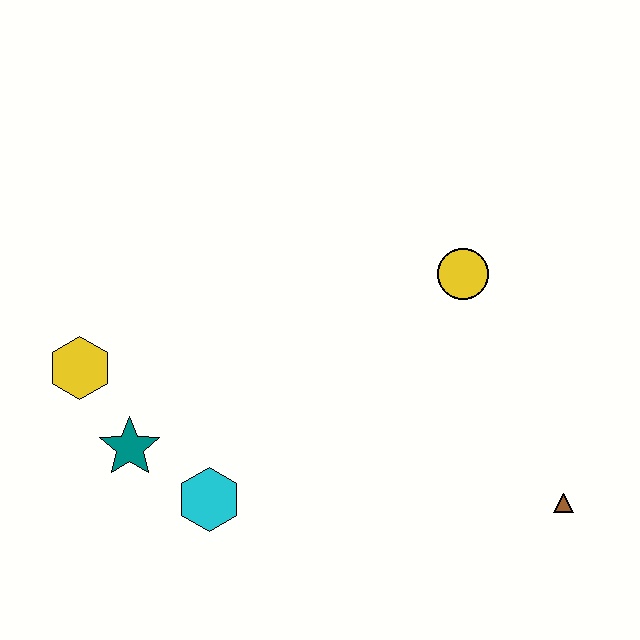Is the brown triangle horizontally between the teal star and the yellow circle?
No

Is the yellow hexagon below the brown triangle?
No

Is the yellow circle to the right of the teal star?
Yes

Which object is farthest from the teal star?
The brown triangle is farthest from the teal star.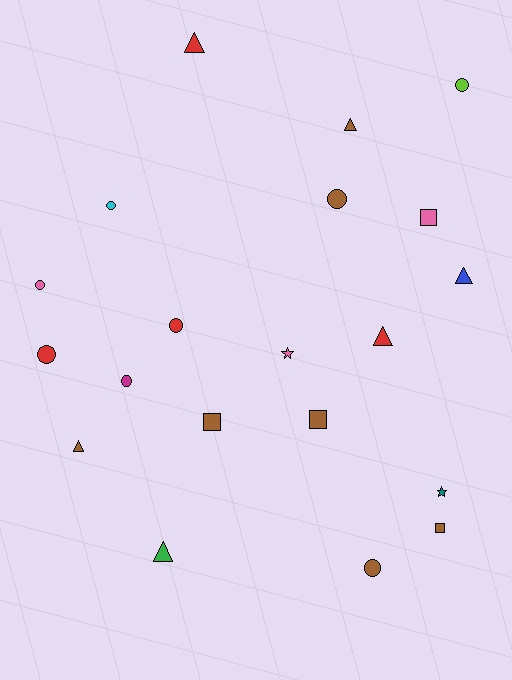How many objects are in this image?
There are 20 objects.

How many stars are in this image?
There are 2 stars.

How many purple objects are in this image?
There are no purple objects.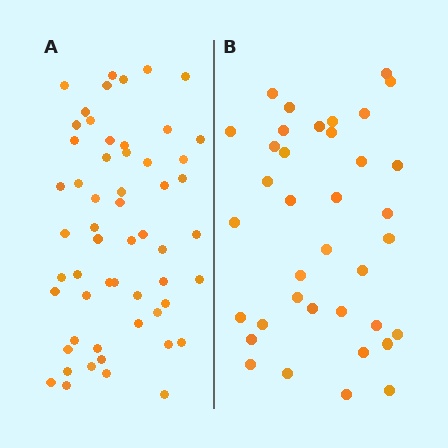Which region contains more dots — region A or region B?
Region A (the left region) has more dots.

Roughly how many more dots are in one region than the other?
Region A has approximately 20 more dots than region B.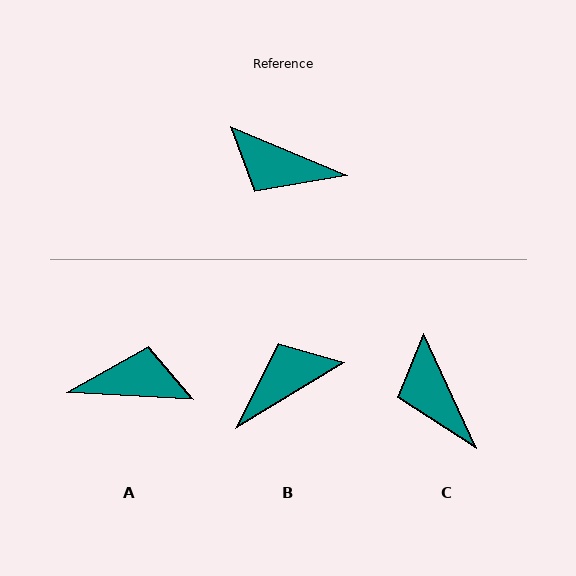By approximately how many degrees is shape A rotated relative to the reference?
Approximately 160 degrees clockwise.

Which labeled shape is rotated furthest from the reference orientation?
A, about 160 degrees away.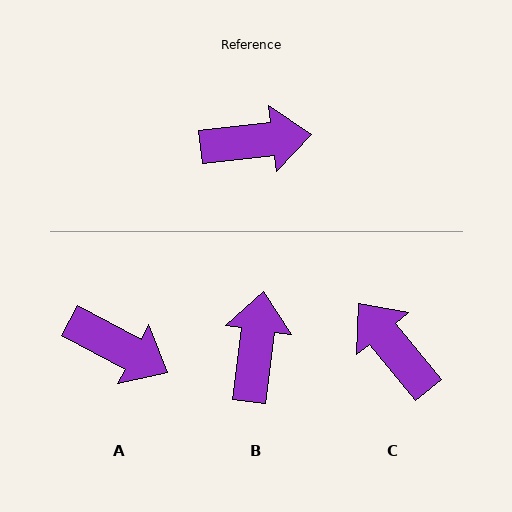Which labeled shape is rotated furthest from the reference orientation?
C, about 122 degrees away.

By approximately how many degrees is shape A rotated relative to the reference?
Approximately 35 degrees clockwise.